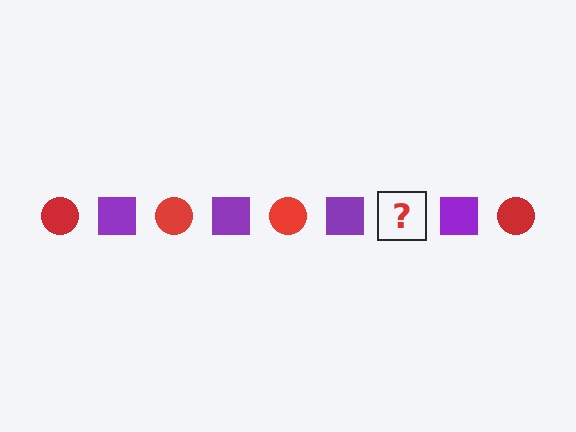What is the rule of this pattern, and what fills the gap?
The rule is that the pattern alternates between red circle and purple square. The gap should be filled with a red circle.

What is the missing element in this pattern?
The missing element is a red circle.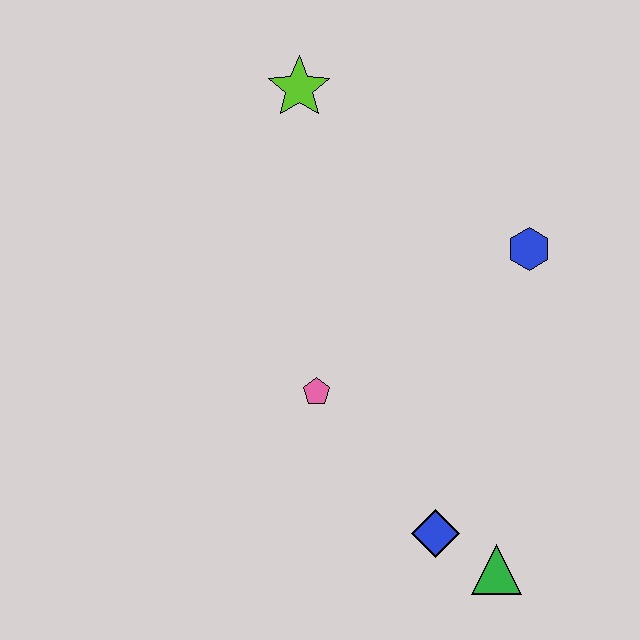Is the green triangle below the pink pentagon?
Yes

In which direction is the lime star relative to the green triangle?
The lime star is above the green triangle.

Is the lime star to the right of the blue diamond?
No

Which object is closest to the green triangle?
The blue diamond is closest to the green triangle.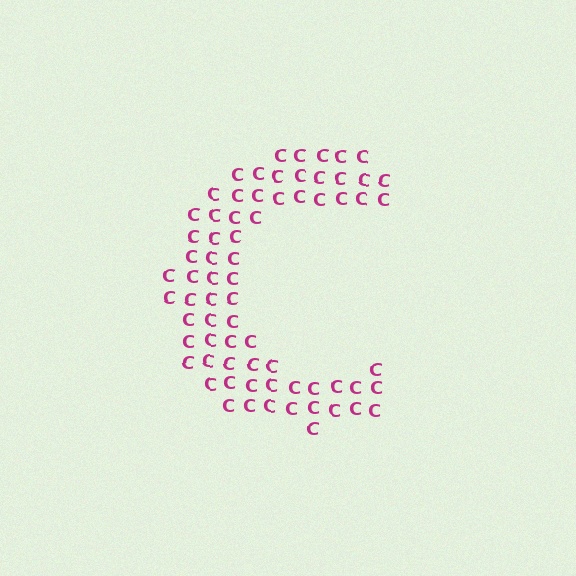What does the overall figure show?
The overall figure shows the letter C.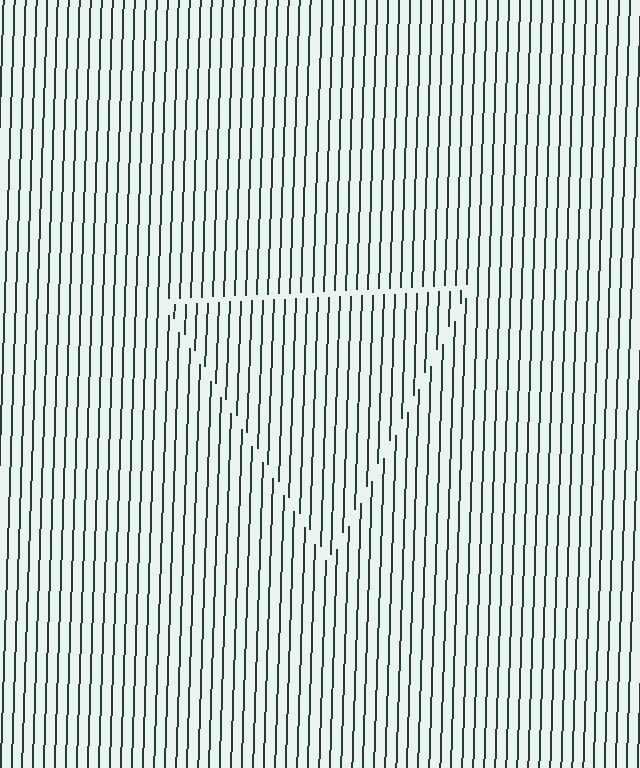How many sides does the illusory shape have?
3 sides — the line-ends trace a triangle.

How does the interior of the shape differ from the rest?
The interior of the shape contains the same grating, shifted by half a period — the contour is defined by the phase discontinuity where line-ends from the inner and outer gratings abut.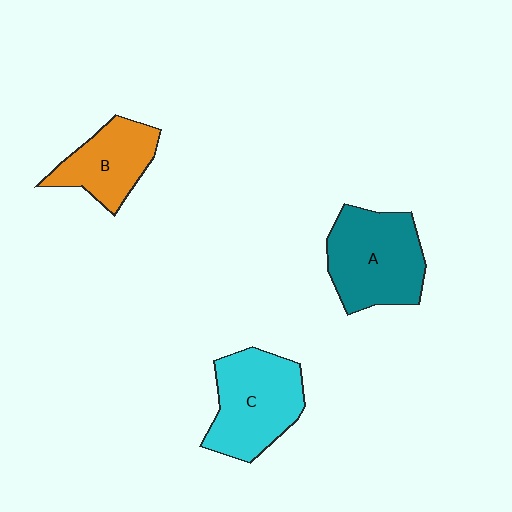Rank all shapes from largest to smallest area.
From largest to smallest: A (teal), C (cyan), B (orange).